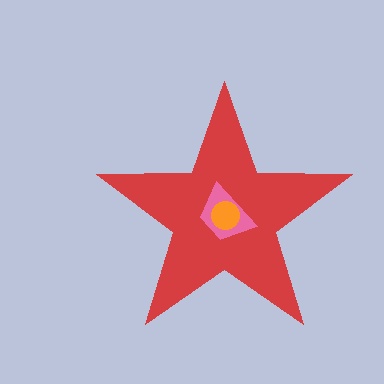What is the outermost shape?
The red star.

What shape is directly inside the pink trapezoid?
The orange circle.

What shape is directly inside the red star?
The pink trapezoid.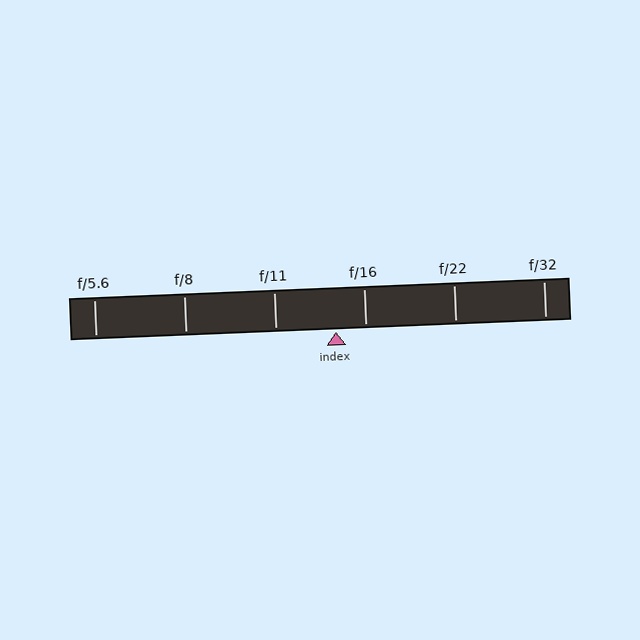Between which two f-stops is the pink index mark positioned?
The index mark is between f/11 and f/16.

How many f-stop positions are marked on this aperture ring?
There are 6 f-stop positions marked.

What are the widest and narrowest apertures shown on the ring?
The widest aperture shown is f/5.6 and the narrowest is f/32.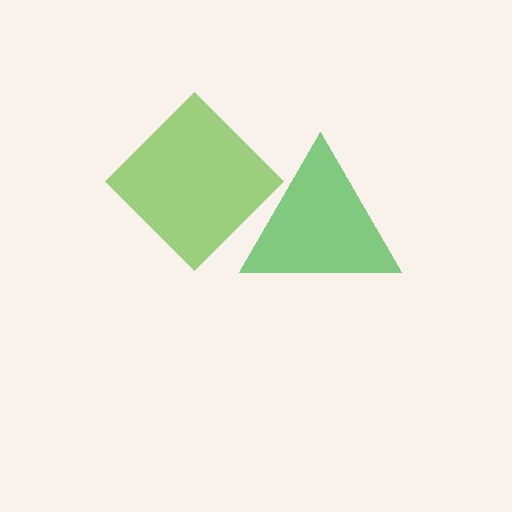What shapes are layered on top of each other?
The layered shapes are: a green triangle, a lime diamond.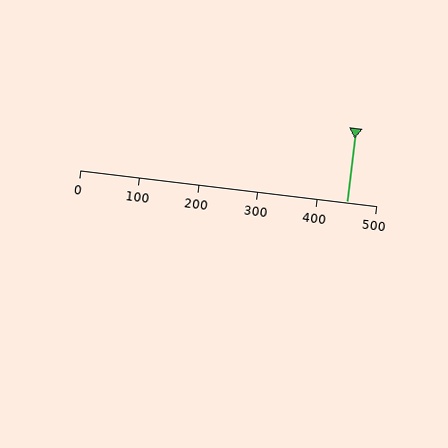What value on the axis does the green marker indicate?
The marker indicates approximately 450.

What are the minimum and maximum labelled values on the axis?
The axis runs from 0 to 500.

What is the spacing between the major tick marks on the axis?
The major ticks are spaced 100 apart.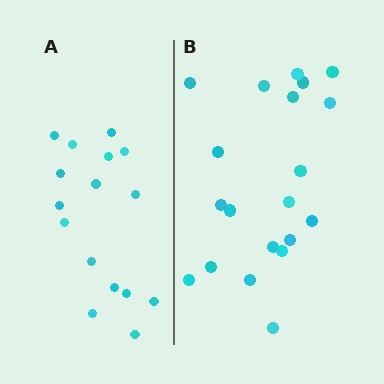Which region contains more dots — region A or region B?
Region B (the right region) has more dots.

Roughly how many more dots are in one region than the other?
Region B has about 4 more dots than region A.